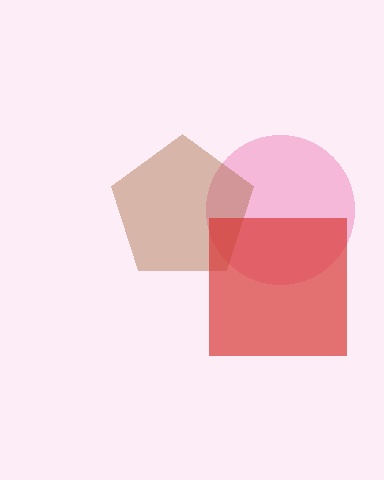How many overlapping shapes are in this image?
There are 3 overlapping shapes in the image.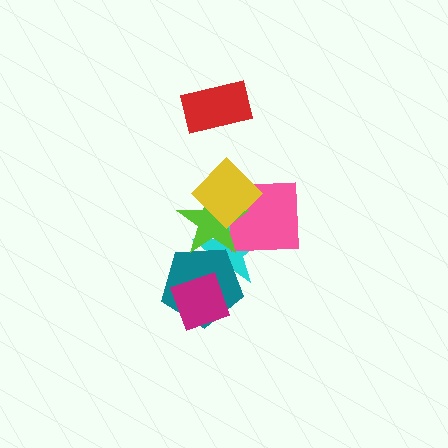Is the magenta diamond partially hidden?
No, no other shape covers it.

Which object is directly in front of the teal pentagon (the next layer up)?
The magenta diamond is directly in front of the teal pentagon.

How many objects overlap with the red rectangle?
0 objects overlap with the red rectangle.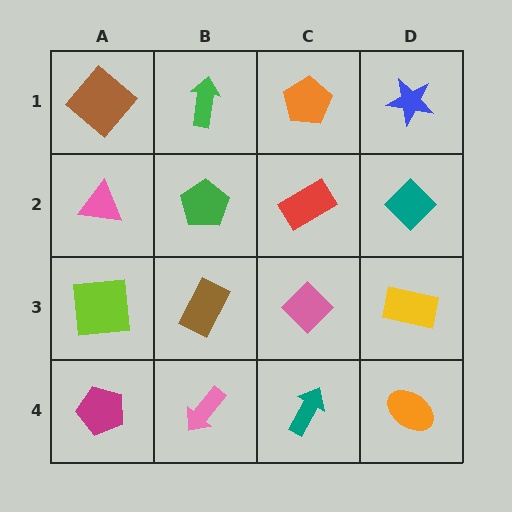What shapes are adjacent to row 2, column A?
A brown diamond (row 1, column A), a lime square (row 3, column A), a green pentagon (row 2, column B).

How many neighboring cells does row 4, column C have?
3.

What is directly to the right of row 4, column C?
An orange ellipse.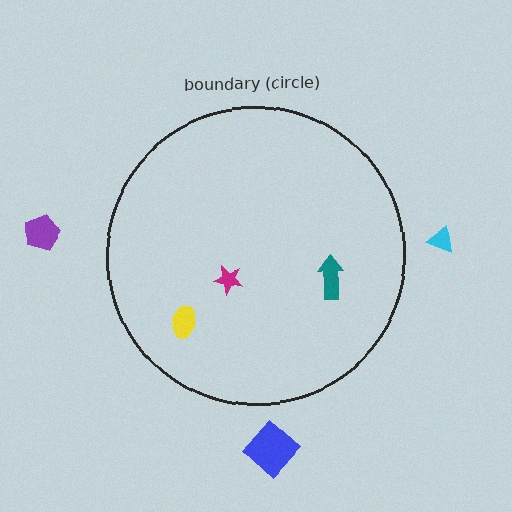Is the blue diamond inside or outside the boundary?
Outside.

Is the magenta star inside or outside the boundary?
Inside.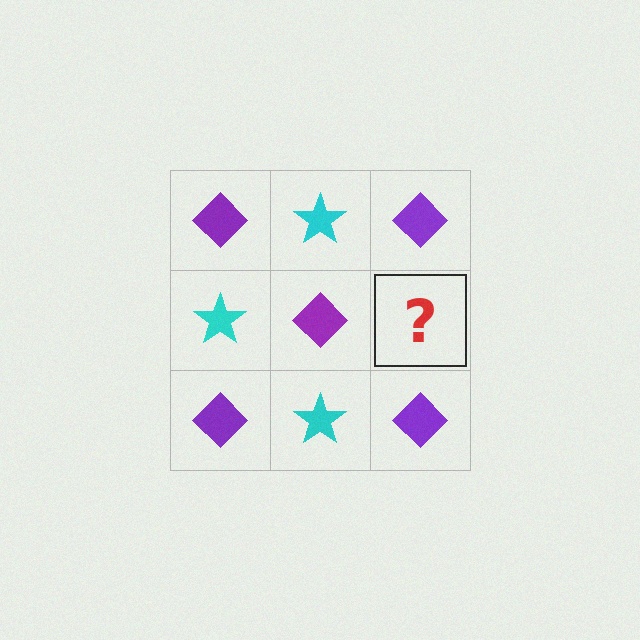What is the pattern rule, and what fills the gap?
The rule is that it alternates purple diamond and cyan star in a checkerboard pattern. The gap should be filled with a cyan star.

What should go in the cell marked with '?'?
The missing cell should contain a cyan star.